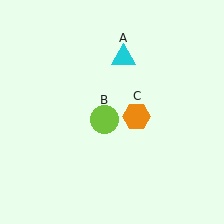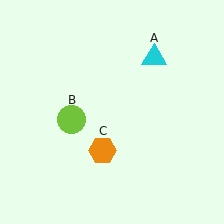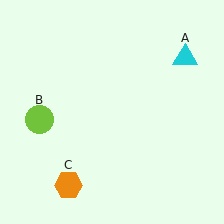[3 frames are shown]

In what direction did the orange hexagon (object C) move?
The orange hexagon (object C) moved down and to the left.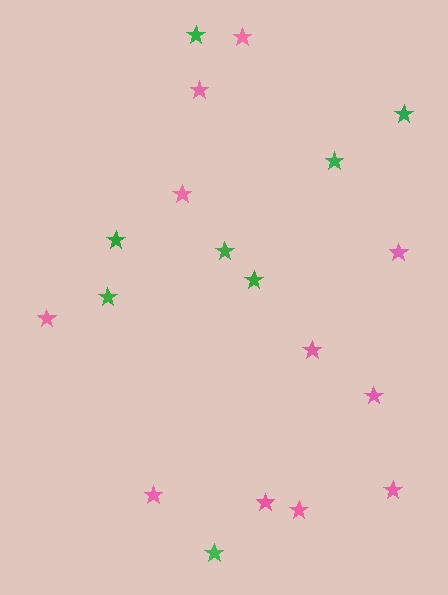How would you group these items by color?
There are 2 groups: one group of pink stars (11) and one group of green stars (8).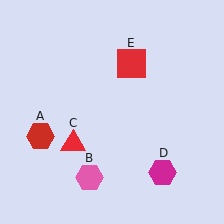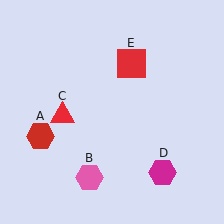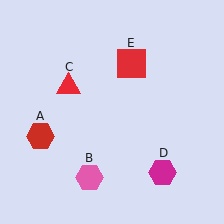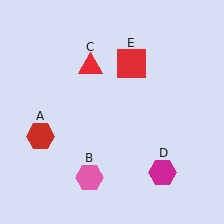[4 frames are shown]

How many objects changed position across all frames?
1 object changed position: red triangle (object C).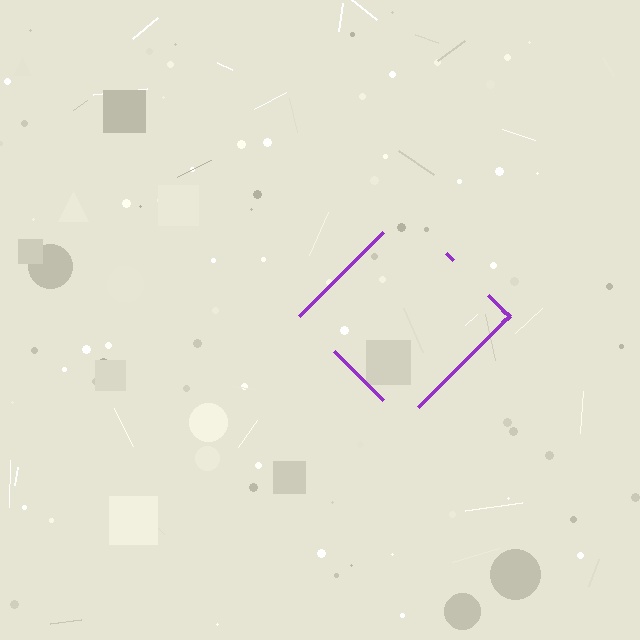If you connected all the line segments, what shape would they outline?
They would outline a diamond.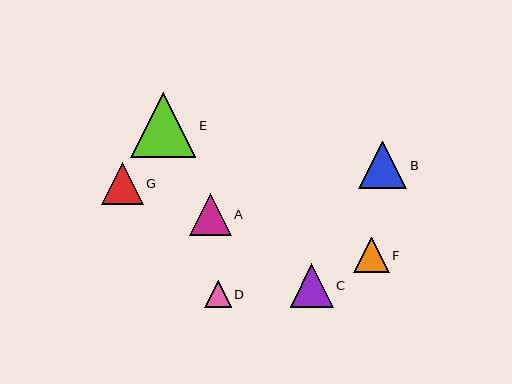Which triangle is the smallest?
Triangle D is the smallest with a size of approximately 27 pixels.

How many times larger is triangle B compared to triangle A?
Triangle B is approximately 1.1 times the size of triangle A.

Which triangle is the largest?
Triangle E is the largest with a size of approximately 65 pixels.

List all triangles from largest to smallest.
From largest to smallest: E, B, C, A, G, F, D.